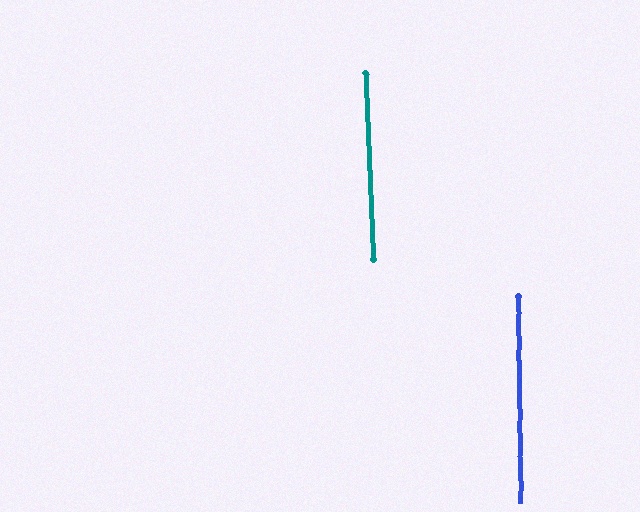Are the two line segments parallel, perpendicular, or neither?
Parallel — their directions differ by only 1.8°.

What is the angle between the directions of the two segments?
Approximately 2 degrees.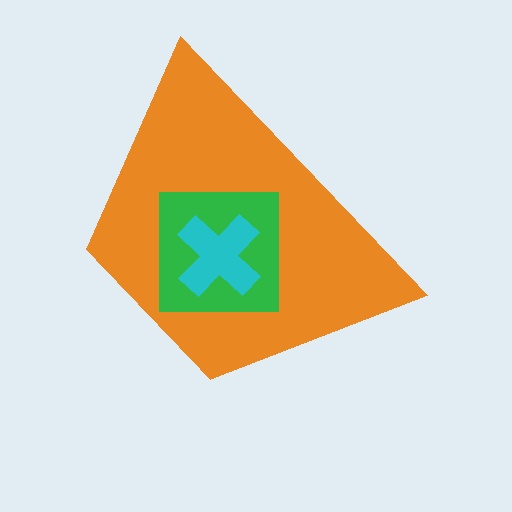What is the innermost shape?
The cyan cross.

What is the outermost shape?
The orange trapezoid.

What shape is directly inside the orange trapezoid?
The green square.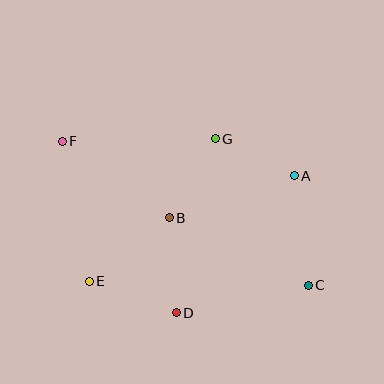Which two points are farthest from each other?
Points C and F are farthest from each other.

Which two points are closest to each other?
Points A and G are closest to each other.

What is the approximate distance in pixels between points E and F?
The distance between E and F is approximately 142 pixels.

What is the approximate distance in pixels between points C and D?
The distance between C and D is approximately 135 pixels.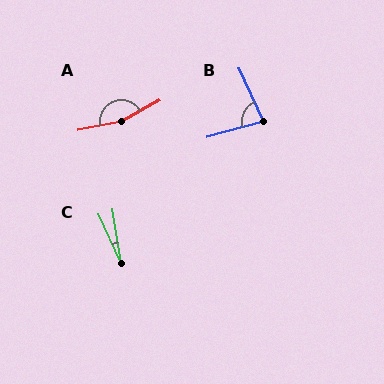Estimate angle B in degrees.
Approximately 81 degrees.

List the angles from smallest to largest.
C (16°), B (81°), A (163°).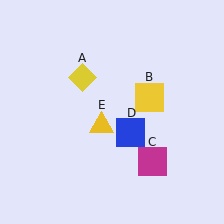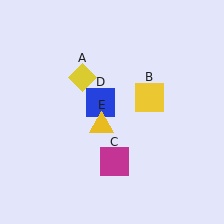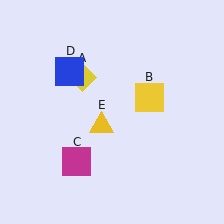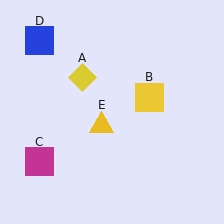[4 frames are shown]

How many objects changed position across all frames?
2 objects changed position: magenta square (object C), blue square (object D).